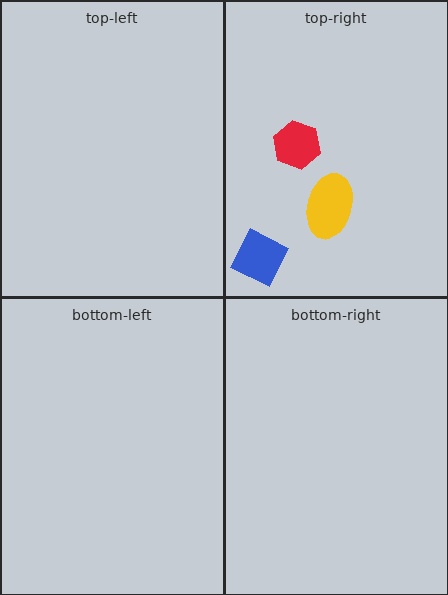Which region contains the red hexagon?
The top-right region.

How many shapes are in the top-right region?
3.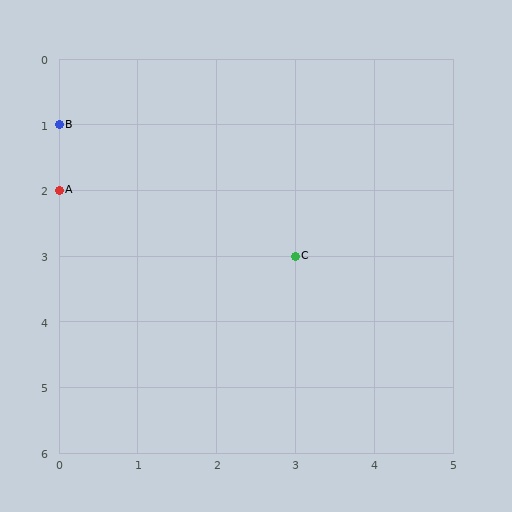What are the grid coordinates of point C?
Point C is at grid coordinates (3, 3).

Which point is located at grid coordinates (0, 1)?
Point B is at (0, 1).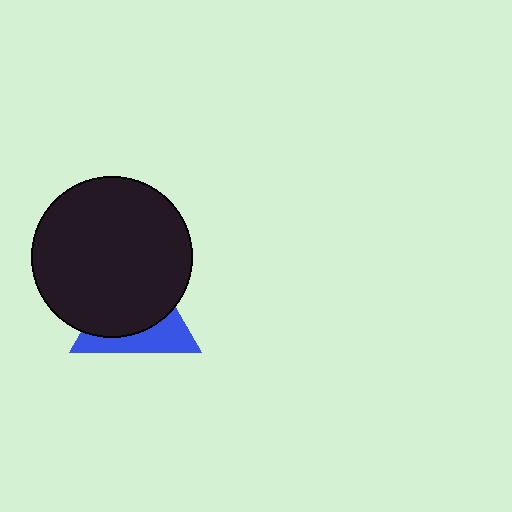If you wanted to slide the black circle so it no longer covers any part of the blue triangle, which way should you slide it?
Slide it up — that is the most direct way to separate the two shapes.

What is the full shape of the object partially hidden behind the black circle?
The partially hidden object is a blue triangle.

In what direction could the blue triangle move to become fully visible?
The blue triangle could move down. That would shift it out from behind the black circle entirely.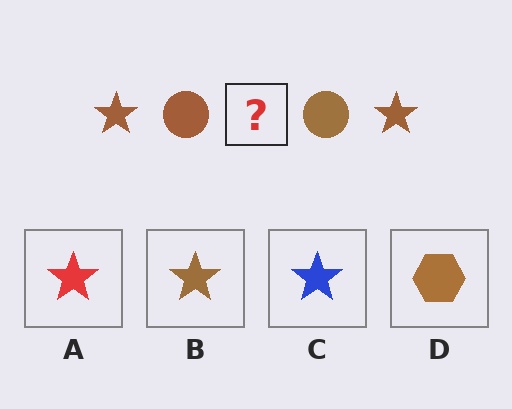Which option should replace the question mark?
Option B.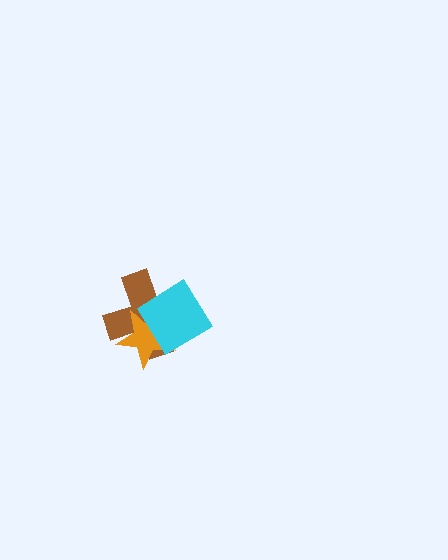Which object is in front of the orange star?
The cyan diamond is in front of the orange star.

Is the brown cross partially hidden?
Yes, it is partially covered by another shape.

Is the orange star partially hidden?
Yes, it is partially covered by another shape.